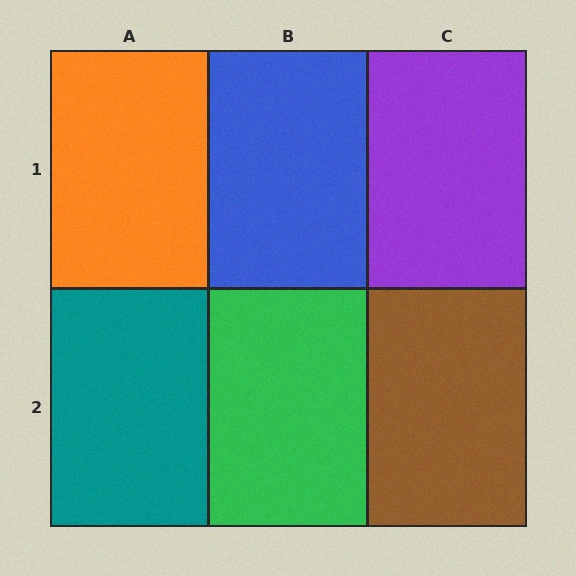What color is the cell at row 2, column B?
Green.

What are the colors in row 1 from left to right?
Orange, blue, purple.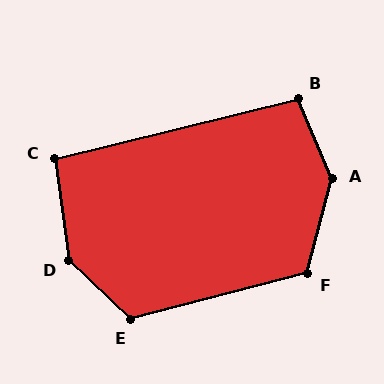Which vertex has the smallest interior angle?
C, at approximately 96 degrees.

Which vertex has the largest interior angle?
A, at approximately 142 degrees.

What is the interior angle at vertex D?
Approximately 141 degrees (obtuse).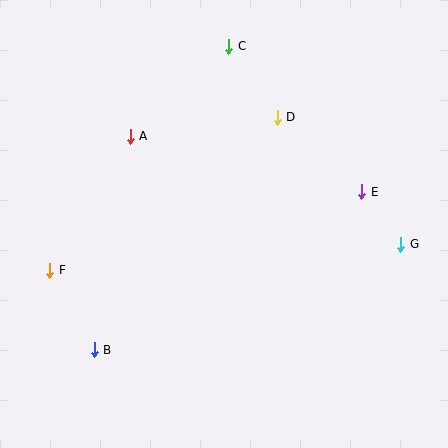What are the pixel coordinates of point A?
Point A is at (130, 136).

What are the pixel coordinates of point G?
Point G is at (401, 244).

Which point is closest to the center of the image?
Point D at (277, 117) is closest to the center.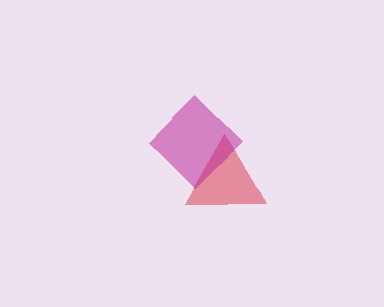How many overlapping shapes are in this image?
There are 2 overlapping shapes in the image.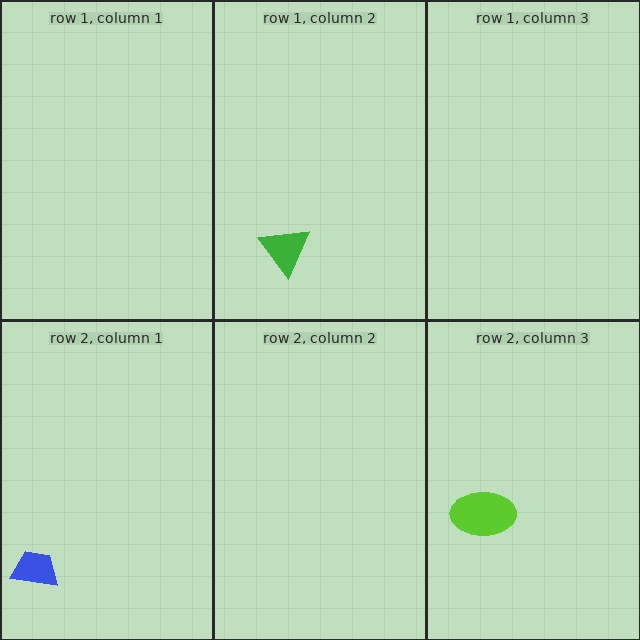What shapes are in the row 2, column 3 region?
The lime ellipse.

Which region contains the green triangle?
The row 1, column 2 region.